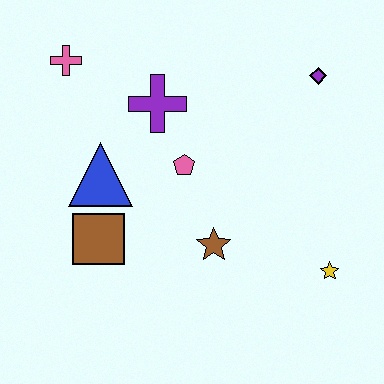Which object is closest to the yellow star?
The brown star is closest to the yellow star.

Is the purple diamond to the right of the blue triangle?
Yes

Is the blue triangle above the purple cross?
No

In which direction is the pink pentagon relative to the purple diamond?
The pink pentagon is to the left of the purple diamond.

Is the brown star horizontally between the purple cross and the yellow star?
Yes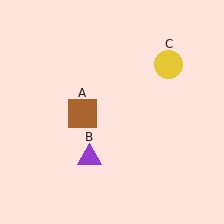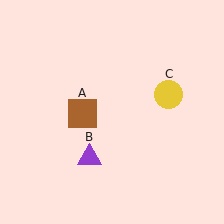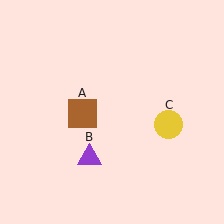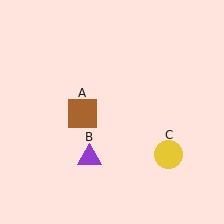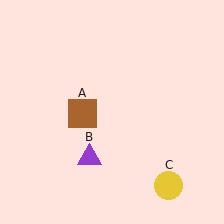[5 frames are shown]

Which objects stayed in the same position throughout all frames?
Brown square (object A) and purple triangle (object B) remained stationary.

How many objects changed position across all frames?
1 object changed position: yellow circle (object C).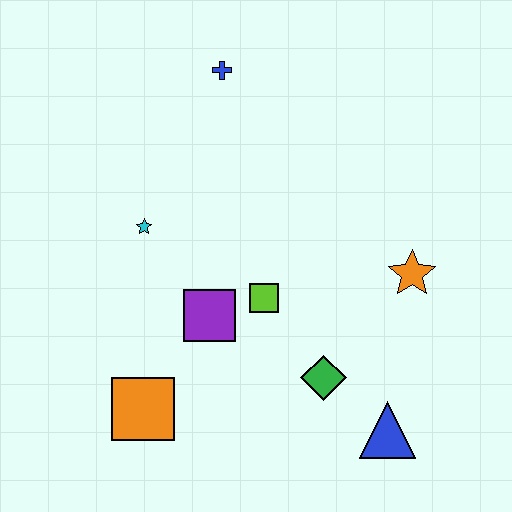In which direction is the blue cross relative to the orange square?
The blue cross is above the orange square.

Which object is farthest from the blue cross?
The blue triangle is farthest from the blue cross.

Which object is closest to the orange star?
The green diamond is closest to the orange star.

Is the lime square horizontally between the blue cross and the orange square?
No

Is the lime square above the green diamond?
Yes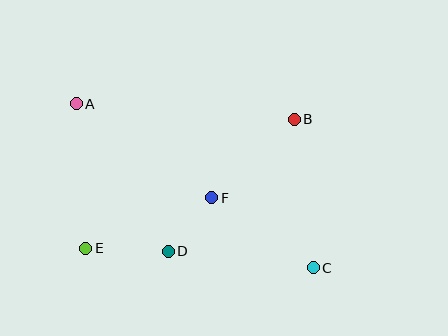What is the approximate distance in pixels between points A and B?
The distance between A and B is approximately 219 pixels.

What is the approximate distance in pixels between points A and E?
The distance between A and E is approximately 144 pixels.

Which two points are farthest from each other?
Points A and C are farthest from each other.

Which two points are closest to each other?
Points D and F are closest to each other.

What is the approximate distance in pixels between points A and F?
The distance between A and F is approximately 165 pixels.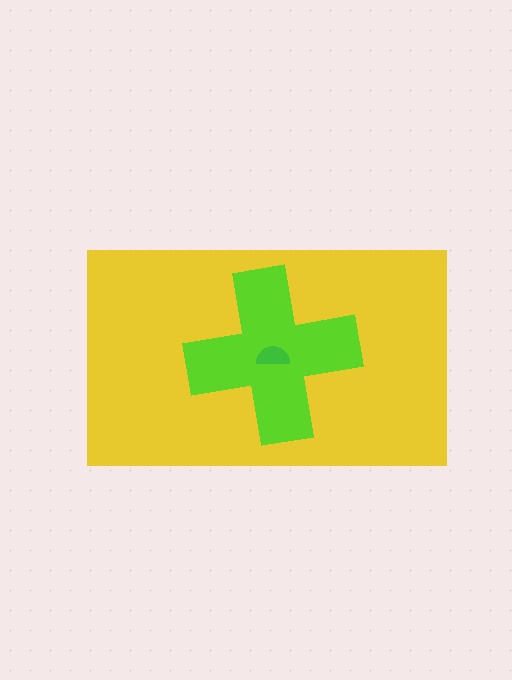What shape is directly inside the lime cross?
The green semicircle.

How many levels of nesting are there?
3.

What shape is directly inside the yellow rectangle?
The lime cross.